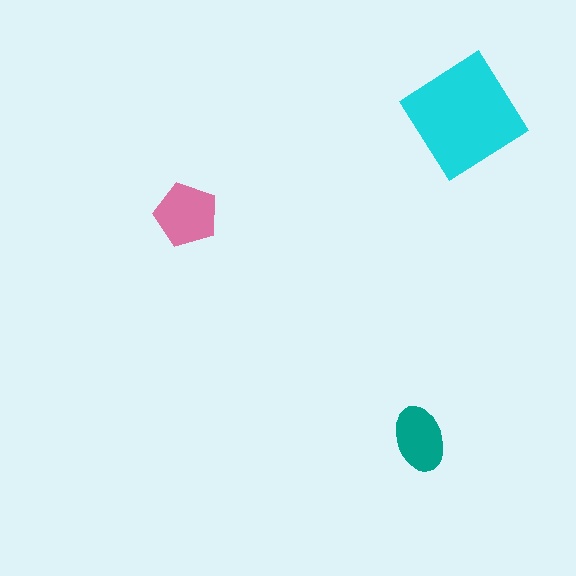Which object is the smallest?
The teal ellipse.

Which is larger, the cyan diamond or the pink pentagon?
The cyan diamond.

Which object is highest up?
The cyan diamond is topmost.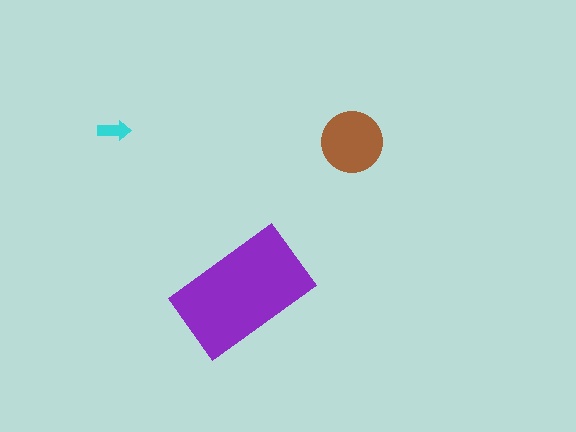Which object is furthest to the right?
The brown circle is rightmost.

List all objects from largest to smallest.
The purple rectangle, the brown circle, the cyan arrow.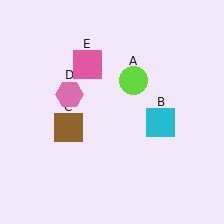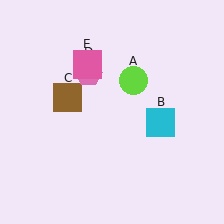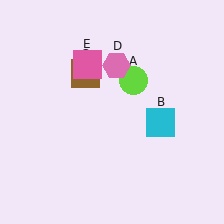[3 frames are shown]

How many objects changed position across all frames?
2 objects changed position: brown square (object C), pink hexagon (object D).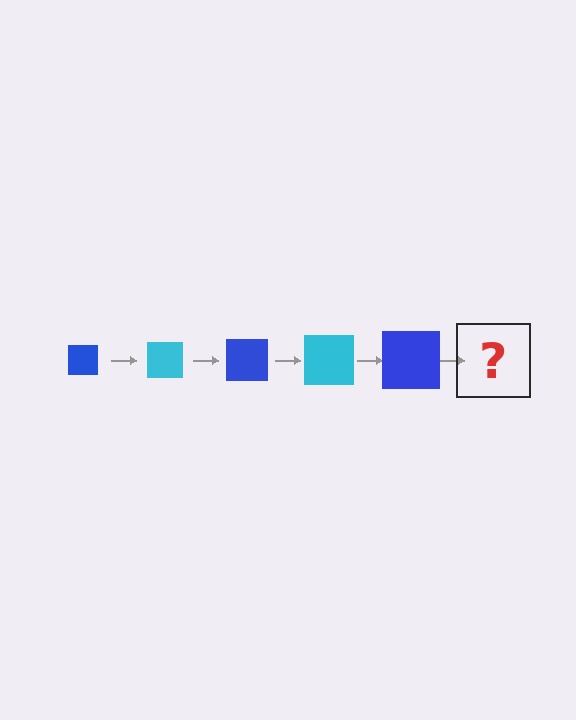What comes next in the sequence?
The next element should be a cyan square, larger than the previous one.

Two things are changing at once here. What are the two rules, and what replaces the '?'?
The two rules are that the square grows larger each step and the color cycles through blue and cyan. The '?' should be a cyan square, larger than the previous one.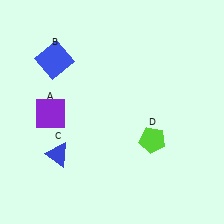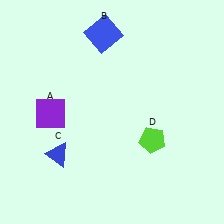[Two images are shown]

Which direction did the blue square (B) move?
The blue square (B) moved right.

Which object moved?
The blue square (B) moved right.